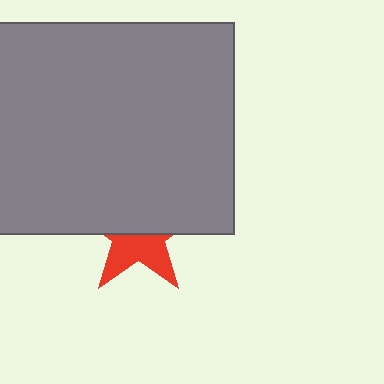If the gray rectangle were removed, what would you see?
You would see the complete red star.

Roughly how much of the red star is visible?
A small part of it is visible (roughly 43%).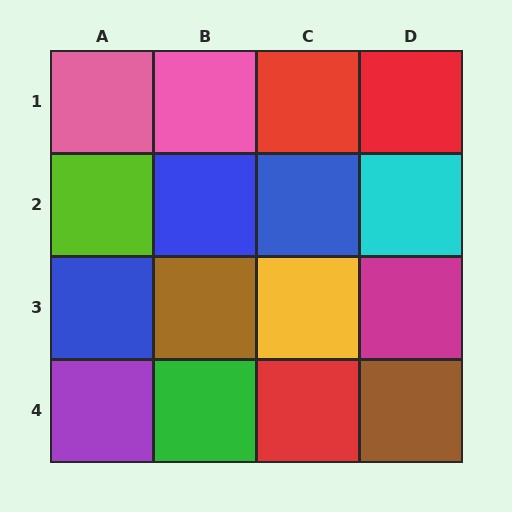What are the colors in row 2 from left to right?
Lime, blue, blue, cyan.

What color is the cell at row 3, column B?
Brown.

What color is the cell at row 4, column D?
Brown.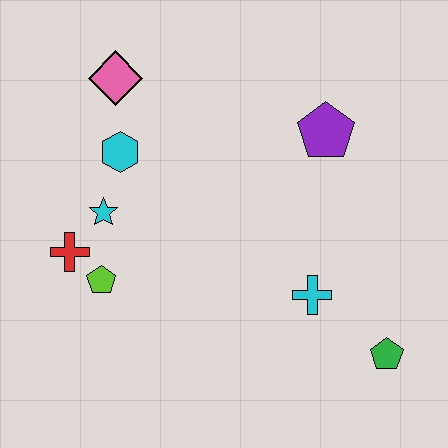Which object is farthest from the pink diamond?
The green pentagon is farthest from the pink diamond.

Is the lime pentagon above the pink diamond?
No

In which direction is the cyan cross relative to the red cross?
The cyan cross is to the right of the red cross.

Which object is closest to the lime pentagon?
The red cross is closest to the lime pentagon.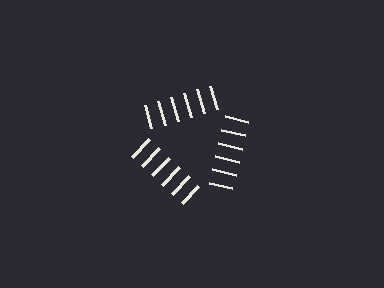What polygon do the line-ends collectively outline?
An illusory triangle — the line segments terminate on its edges but no continuous stroke is drawn.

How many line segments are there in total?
18 — 6 along each of the 3 edges.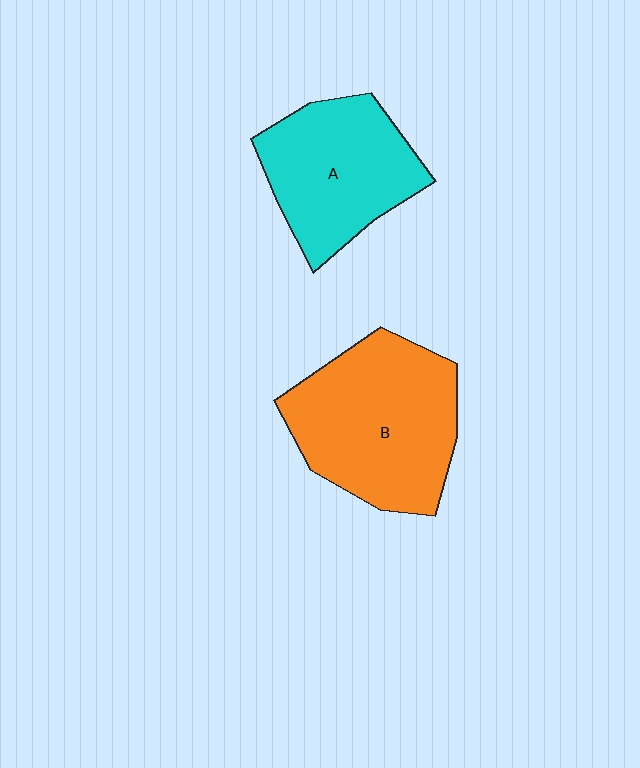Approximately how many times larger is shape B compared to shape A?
Approximately 1.3 times.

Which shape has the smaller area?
Shape A (cyan).